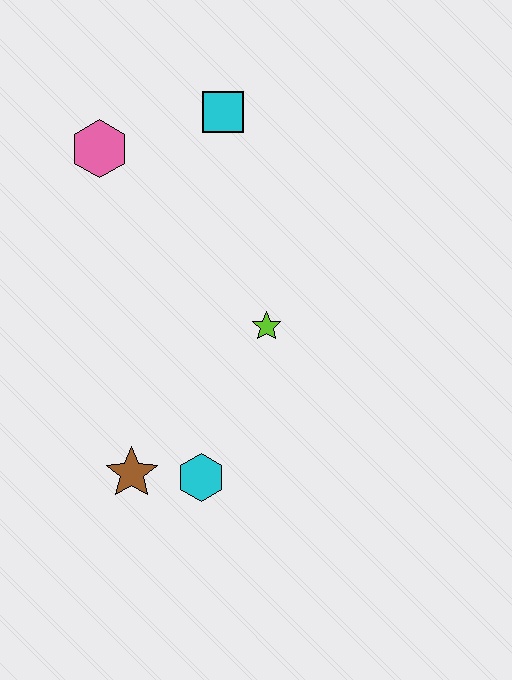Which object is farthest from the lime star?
The pink hexagon is farthest from the lime star.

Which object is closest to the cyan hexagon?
The brown star is closest to the cyan hexagon.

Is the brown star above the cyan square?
No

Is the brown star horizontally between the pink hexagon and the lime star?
Yes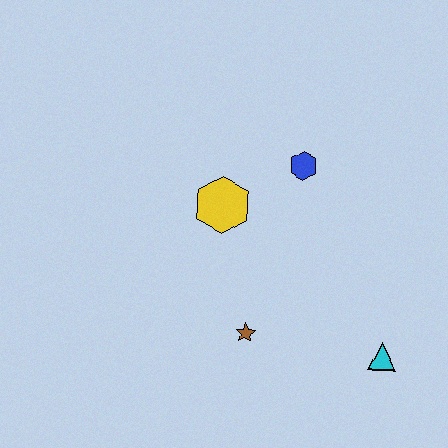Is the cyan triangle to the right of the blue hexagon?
Yes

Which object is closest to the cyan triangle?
The brown star is closest to the cyan triangle.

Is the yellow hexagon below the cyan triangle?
No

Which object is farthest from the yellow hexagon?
The cyan triangle is farthest from the yellow hexagon.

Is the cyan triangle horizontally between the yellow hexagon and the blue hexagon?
No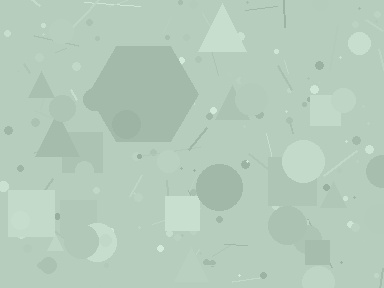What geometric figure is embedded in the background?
A hexagon is embedded in the background.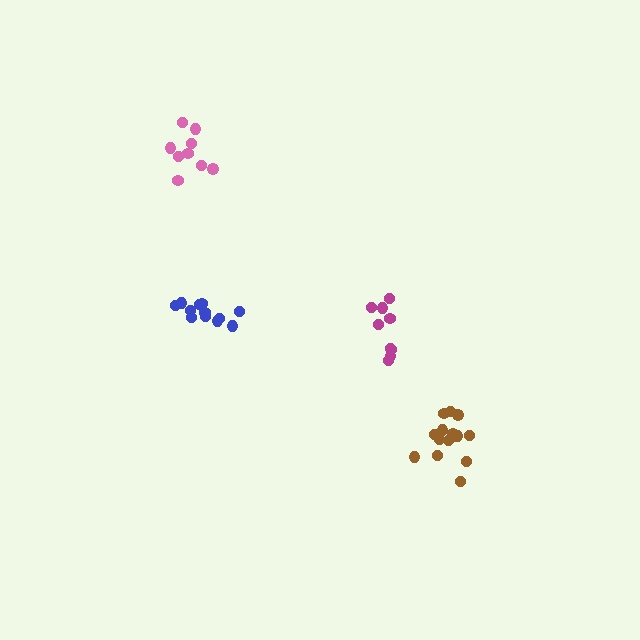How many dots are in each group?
Group 1: 9 dots, Group 2: 15 dots, Group 3: 9 dots, Group 4: 12 dots (45 total).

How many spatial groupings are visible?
There are 4 spatial groupings.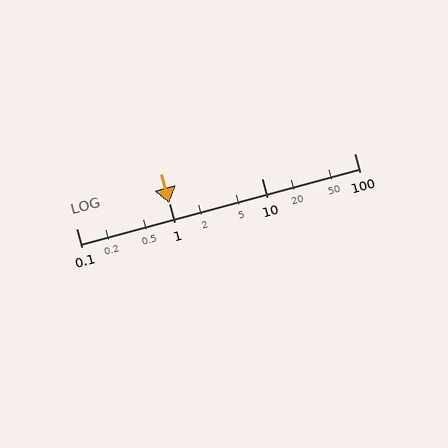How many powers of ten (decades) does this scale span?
The scale spans 3 decades, from 0.1 to 100.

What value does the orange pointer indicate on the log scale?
The pointer indicates approximately 1.